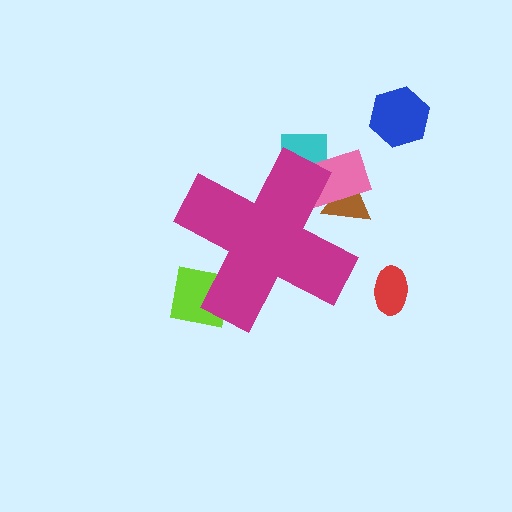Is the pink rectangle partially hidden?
Yes, the pink rectangle is partially hidden behind the magenta cross.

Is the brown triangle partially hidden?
Yes, the brown triangle is partially hidden behind the magenta cross.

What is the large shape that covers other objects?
A magenta cross.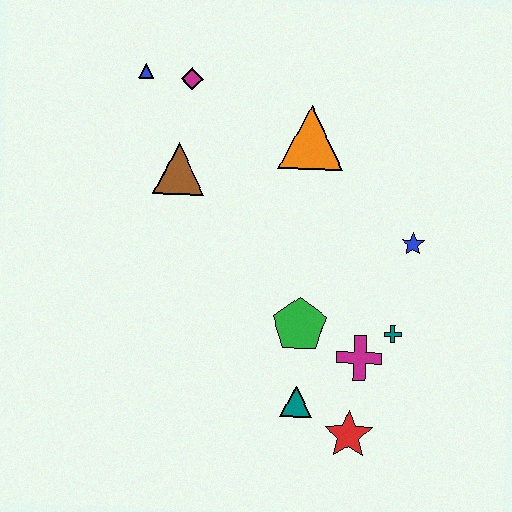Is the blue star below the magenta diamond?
Yes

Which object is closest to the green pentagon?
The magenta cross is closest to the green pentagon.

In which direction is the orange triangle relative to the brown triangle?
The orange triangle is to the right of the brown triangle.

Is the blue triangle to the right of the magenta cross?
No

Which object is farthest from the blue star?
The blue triangle is farthest from the blue star.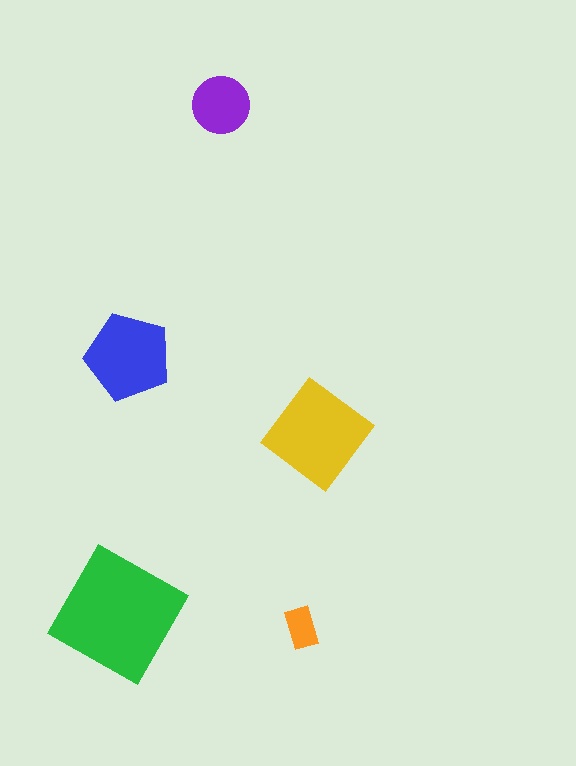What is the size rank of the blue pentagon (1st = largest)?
3rd.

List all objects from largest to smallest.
The green square, the yellow diamond, the blue pentagon, the purple circle, the orange rectangle.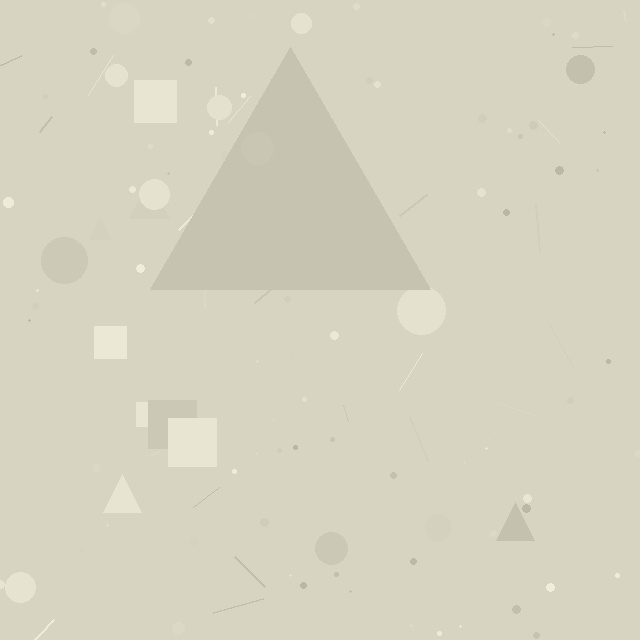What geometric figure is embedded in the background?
A triangle is embedded in the background.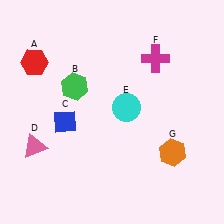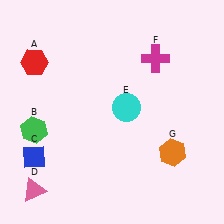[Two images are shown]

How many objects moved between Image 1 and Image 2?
3 objects moved between the two images.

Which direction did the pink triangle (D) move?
The pink triangle (D) moved down.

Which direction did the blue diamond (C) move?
The blue diamond (C) moved down.